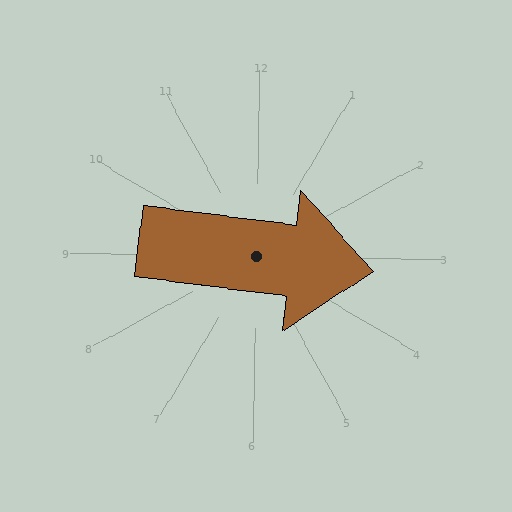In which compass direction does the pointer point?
East.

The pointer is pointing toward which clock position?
Roughly 3 o'clock.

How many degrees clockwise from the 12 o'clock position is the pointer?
Approximately 96 degrees.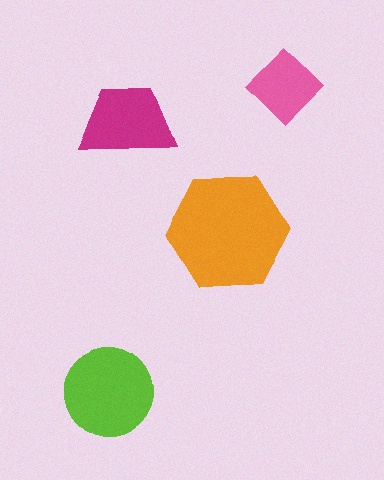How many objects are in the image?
There are 4 objects in the image.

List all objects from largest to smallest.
The orange hexagon, the lime circle, the magenta trapezoid, the pink diamond.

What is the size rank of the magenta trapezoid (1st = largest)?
3rd.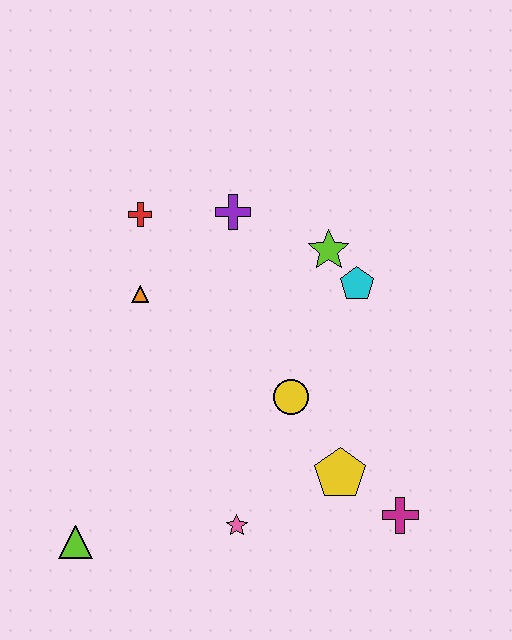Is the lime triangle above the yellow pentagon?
No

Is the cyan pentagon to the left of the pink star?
No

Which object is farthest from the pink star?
The red cross is farthest from the pink star.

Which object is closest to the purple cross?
The red cross is closest to the purple cross.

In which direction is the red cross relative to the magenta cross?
The red cross is above the magenta cross.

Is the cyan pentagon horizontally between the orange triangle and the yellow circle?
No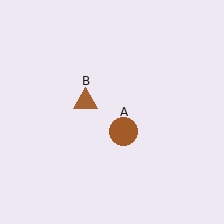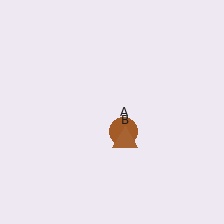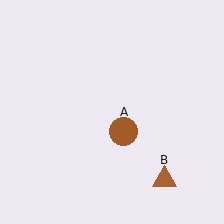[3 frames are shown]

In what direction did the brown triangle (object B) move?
The brown triangle (object B) moved down and to the right.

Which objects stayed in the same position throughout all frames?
Brown circle (object A) remained stationary.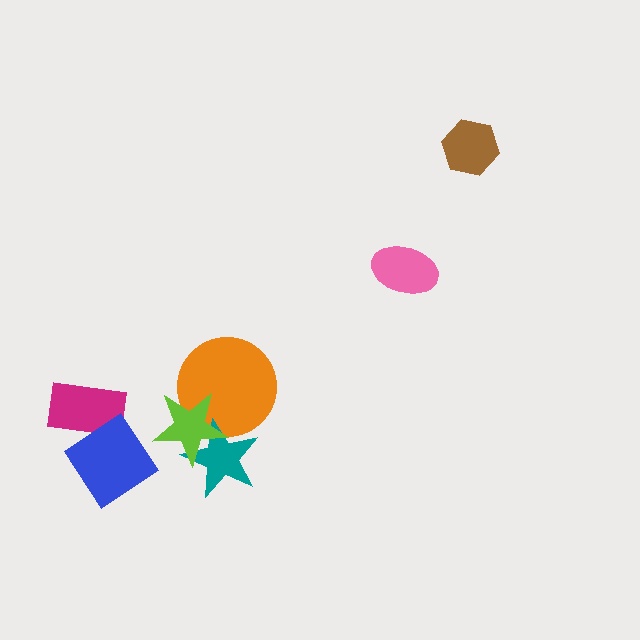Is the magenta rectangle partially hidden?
Yes, it is partially covered by another shape.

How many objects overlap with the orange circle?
2 objects overlap with the orange circle.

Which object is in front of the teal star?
The lime star is in front of the teal star.